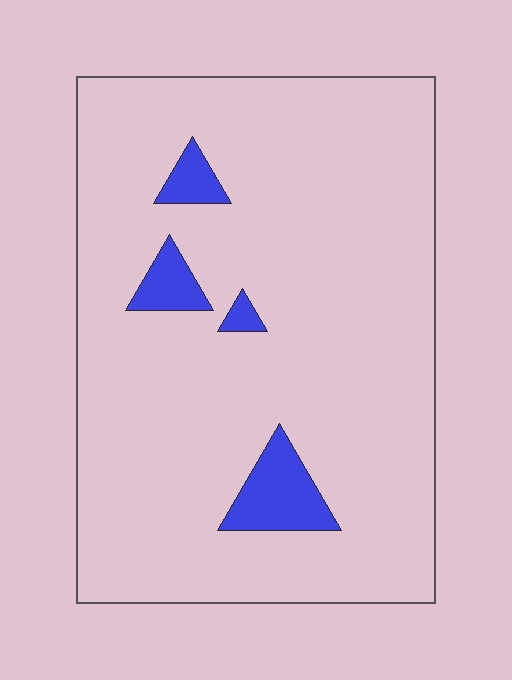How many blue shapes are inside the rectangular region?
4.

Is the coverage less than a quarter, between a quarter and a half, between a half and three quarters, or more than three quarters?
Less than a quarter.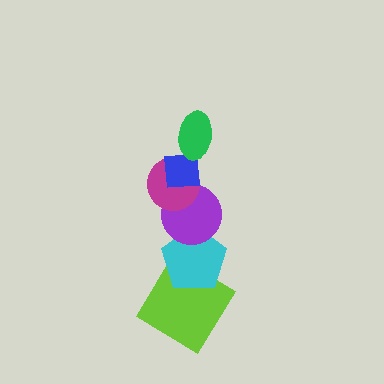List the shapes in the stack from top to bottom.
From top to bottom: the green ellipse, the blue square, the magenta circle, the purple circle, the cyan pentagon, the lime diamond.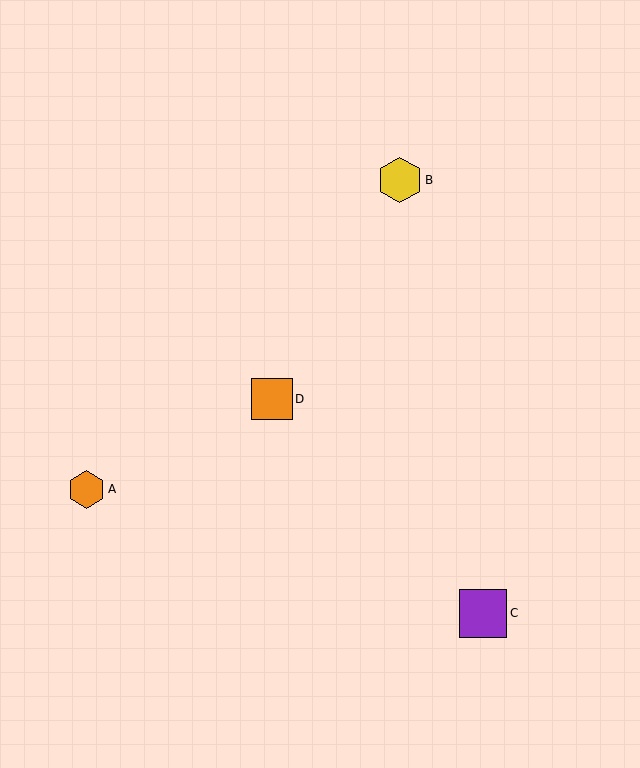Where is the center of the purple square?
The center of the purple square is at (483, 613).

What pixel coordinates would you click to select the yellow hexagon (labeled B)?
Click at (400, 180) to select the yellow hexagon B.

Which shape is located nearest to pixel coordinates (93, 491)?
The orange hexagon (labeled A) at (87, 489) is nearest to that location.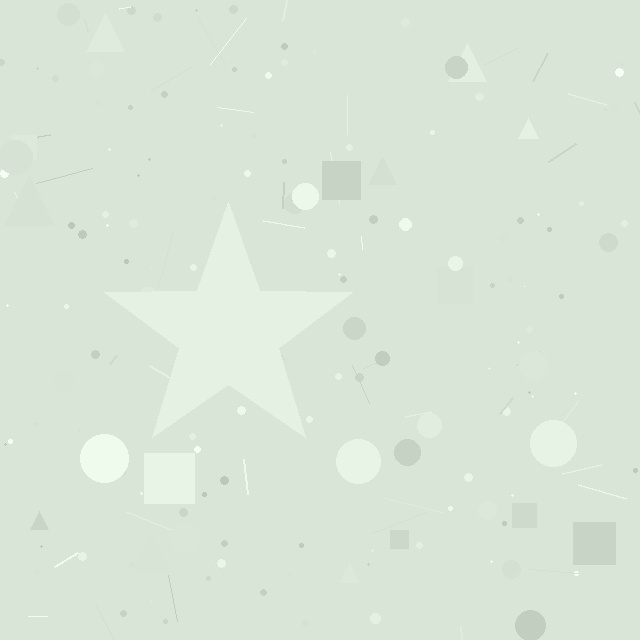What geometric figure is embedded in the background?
A star is embedded in the background.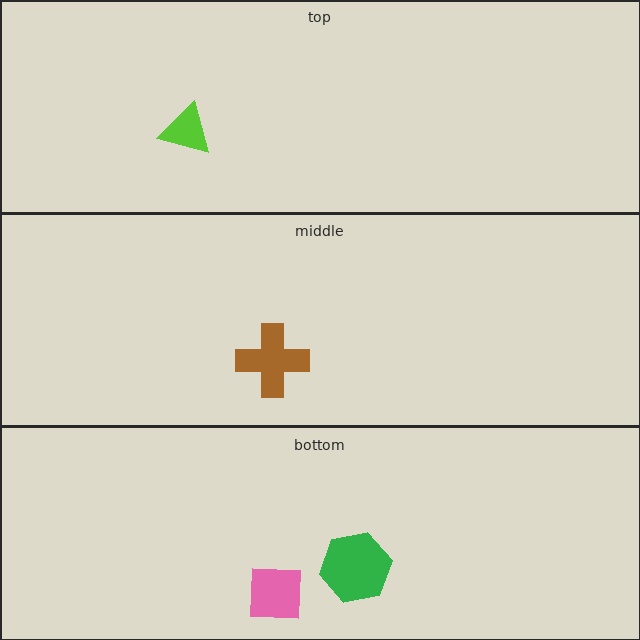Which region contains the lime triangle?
The top region.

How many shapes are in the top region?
1.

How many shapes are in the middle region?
1.